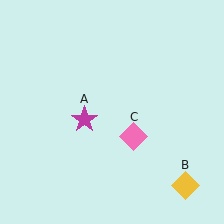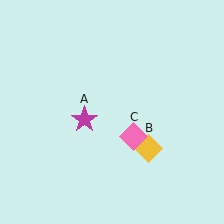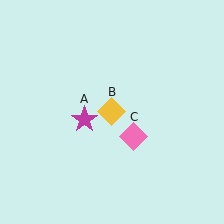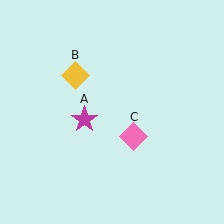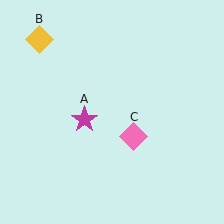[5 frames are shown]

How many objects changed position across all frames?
1 object changed position: yellow diamond (object B).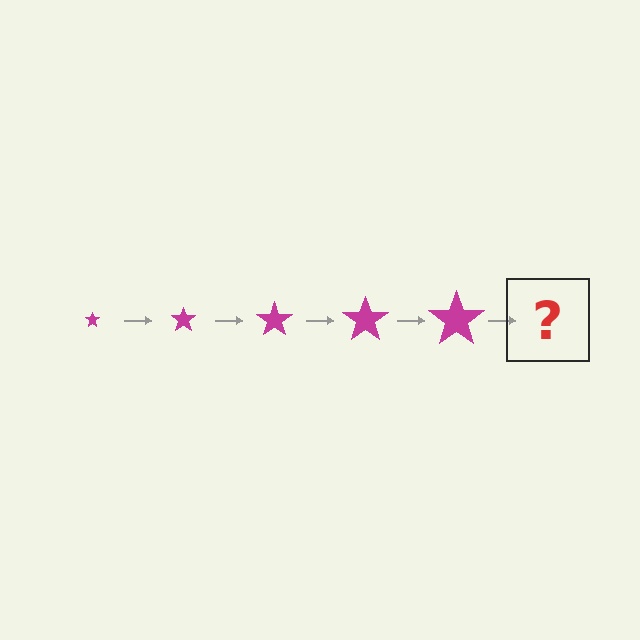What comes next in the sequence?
The next element should be a magenta star, larger than the previous one.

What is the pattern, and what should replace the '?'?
The pattern is that the star gets progressively larger each step. The '?' should be a magenta star, larger than the previous one.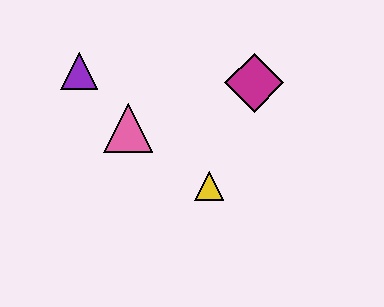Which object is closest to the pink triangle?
The purple triangle is closest to the pink triangle.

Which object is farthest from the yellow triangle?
The purple triangle is farthest from the yellow triangle.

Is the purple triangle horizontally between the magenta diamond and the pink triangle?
No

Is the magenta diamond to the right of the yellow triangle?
Yes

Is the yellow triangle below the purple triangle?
Yes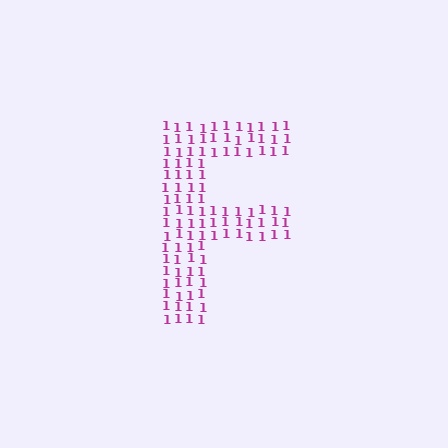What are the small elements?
The small elements are digit 1's.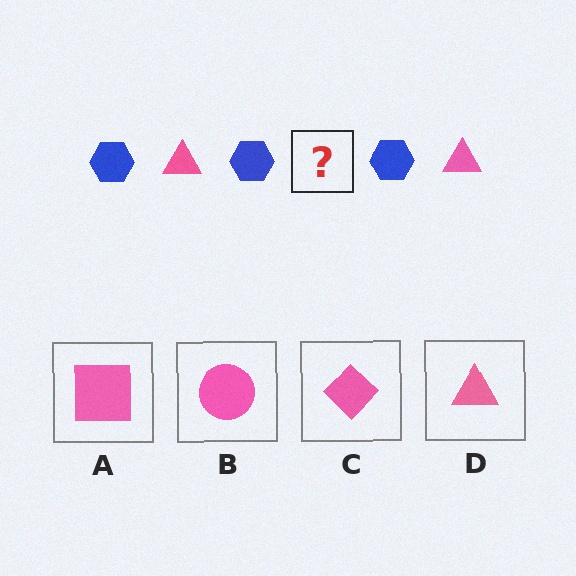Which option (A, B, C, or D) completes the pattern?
D.